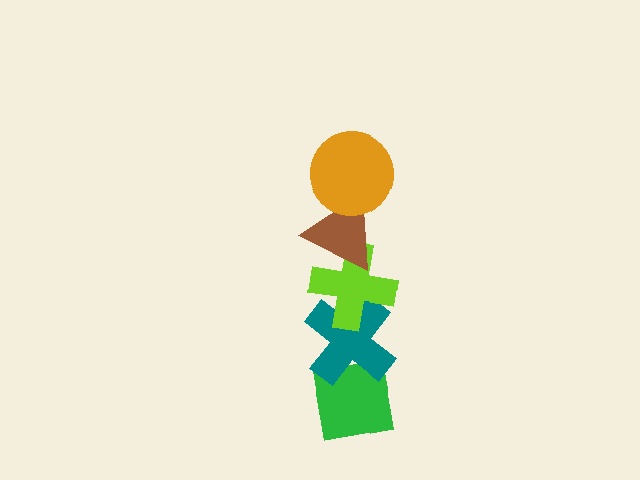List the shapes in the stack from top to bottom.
From top to bottom: the orange circle, the brown triangle, the lime cross, the teal cross, the green square.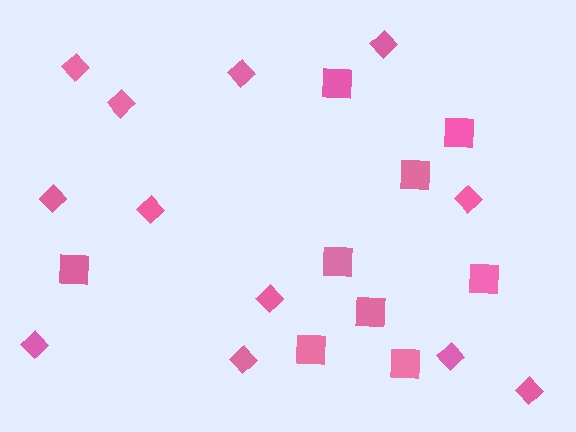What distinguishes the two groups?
There are 2 groups: one group of diamonds (12) and one group of squares (9).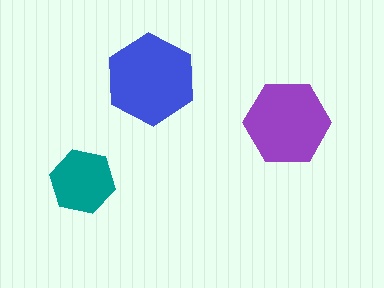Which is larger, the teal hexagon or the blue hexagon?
The blue one.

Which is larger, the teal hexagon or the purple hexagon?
The purple one.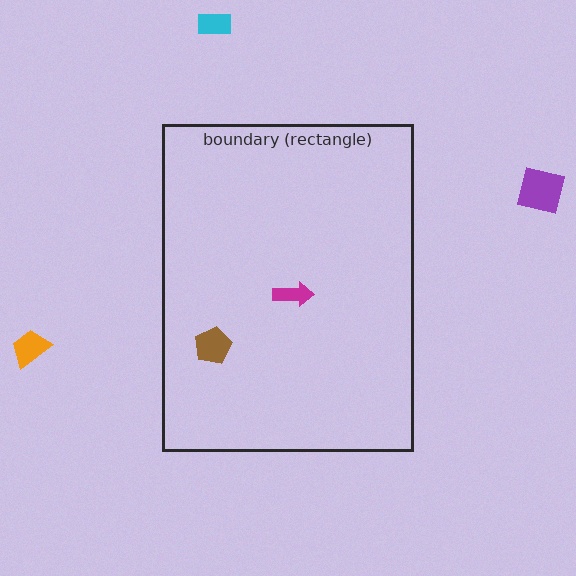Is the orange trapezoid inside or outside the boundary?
Outside.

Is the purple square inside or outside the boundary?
Outside.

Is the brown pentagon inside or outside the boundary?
Inside.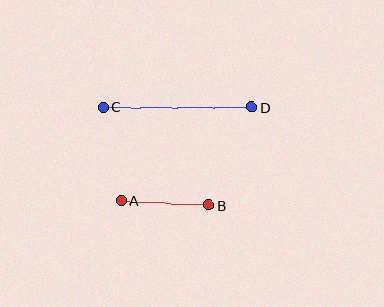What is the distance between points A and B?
The distance is approximately 87 pixels.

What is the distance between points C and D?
The distance is approximately 149 pixels.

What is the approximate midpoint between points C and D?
The midpoint is at approximately (178, 107) pixels.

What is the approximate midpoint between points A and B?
The midpoint is at approximately (165, 203) pixels.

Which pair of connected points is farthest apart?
Points C and D are farthest apart.